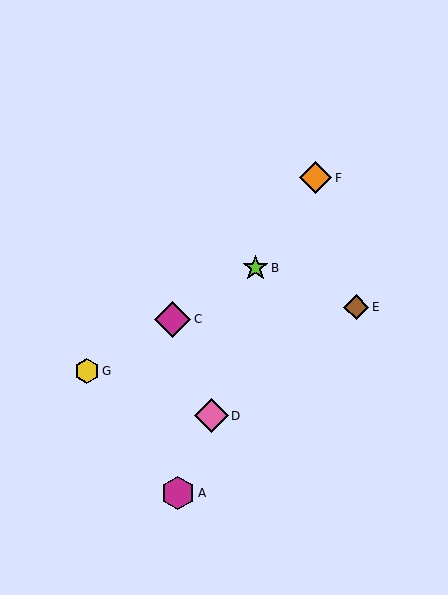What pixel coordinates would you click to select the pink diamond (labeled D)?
Click at (211, 416) to select the pink diamond D.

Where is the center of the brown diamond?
The center of the brown diamond is at (356, 307).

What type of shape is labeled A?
Shape A is a magenta hexagon.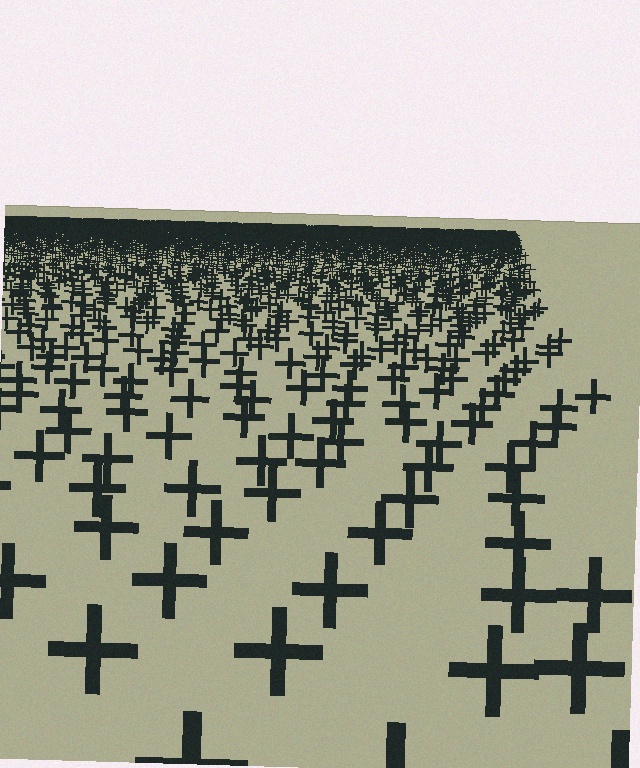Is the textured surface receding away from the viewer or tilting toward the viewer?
The surface is receding away from the viewer. Texture elements get smaller and denser toward the top.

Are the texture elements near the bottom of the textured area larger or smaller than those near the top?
Larger. Near the bottom, elements are closer to the viewer and appear at a bigger on-screen size.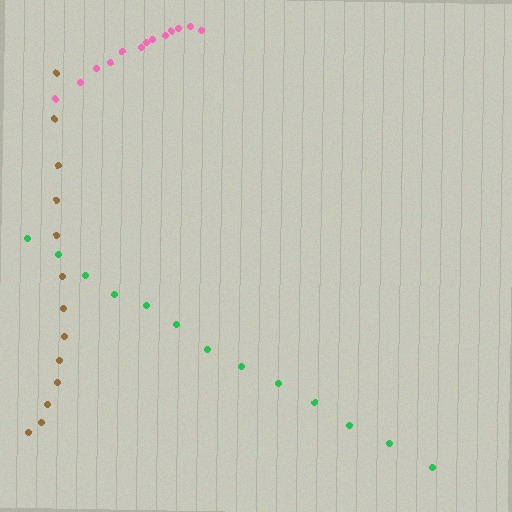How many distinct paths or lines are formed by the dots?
There are 3 distinct paths.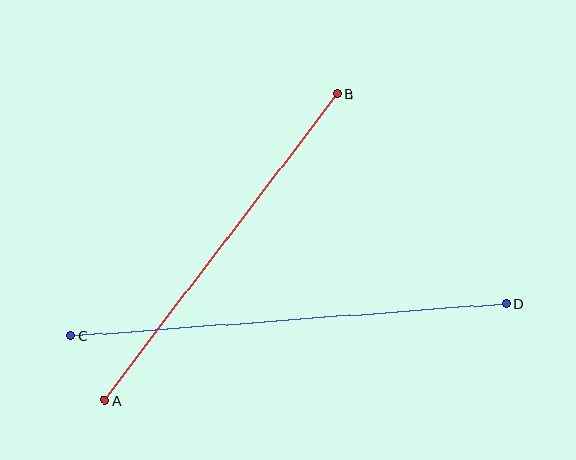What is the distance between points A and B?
The distance is approximately 384 pixels.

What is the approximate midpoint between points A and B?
The midpoint is at approximately (221, 247) pixels.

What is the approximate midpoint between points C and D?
The midpoint is at approximately (289, 320) pixels.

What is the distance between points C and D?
The distance is approximately 437 pixels.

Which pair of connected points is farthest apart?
Points C and D are farthest apart.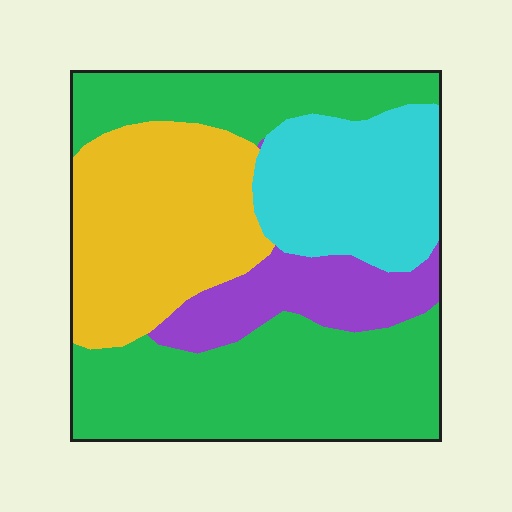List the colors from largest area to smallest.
From largest to smallest: green, yellow, cyan, purple.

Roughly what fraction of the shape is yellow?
Yellow takes up between a sixth and a third of the shape.